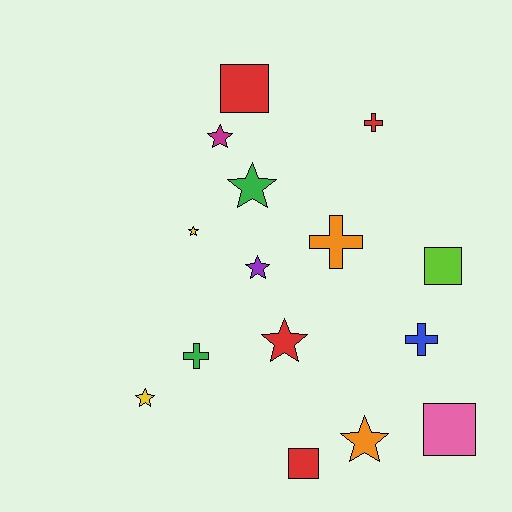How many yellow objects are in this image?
There are 2 yellow objects.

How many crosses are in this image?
There are 4 crosses.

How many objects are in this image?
There are 15 objects.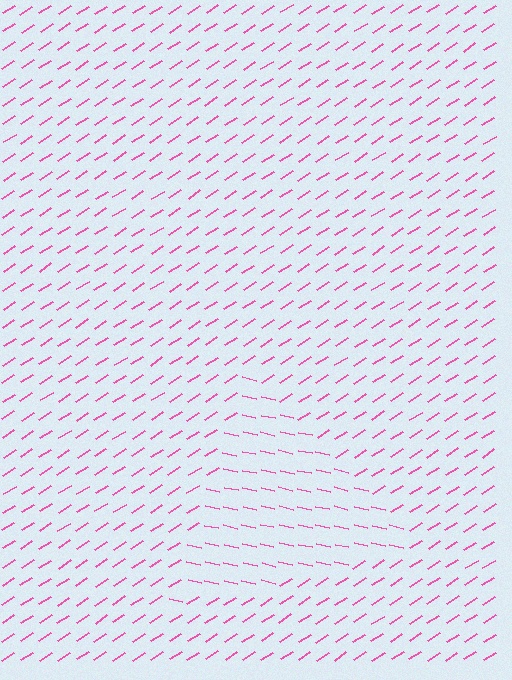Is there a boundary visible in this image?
Yes, there is a texture boundary formed by a change in line orientation.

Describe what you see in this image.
The image is filled with small pink line segments. A triangle region in the image has lines oriented differently from the surrounding lines, creating a visible texture boundary.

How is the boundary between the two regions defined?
The boundary is defined purely by a change in line orientation (approximately 45 degrees difference). All lines are the same color and thickness.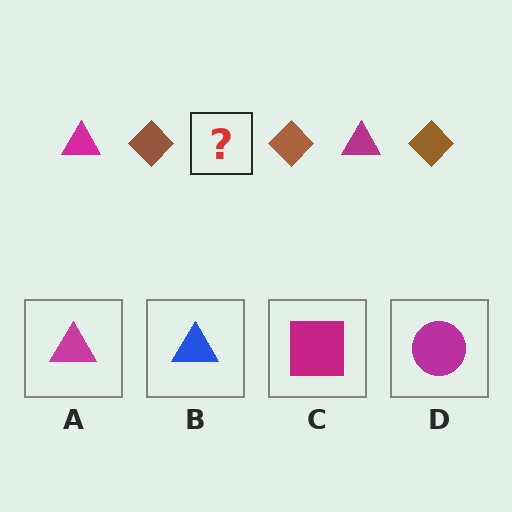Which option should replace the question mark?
Option A.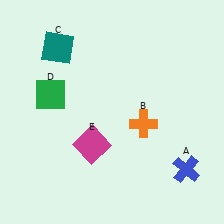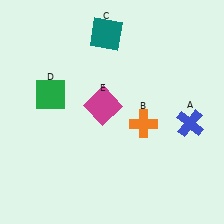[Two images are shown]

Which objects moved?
The objects that moved are: the blue cross (A), the teal square (C), the magenta square (E).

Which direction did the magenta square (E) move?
The magenta square (E) moved up.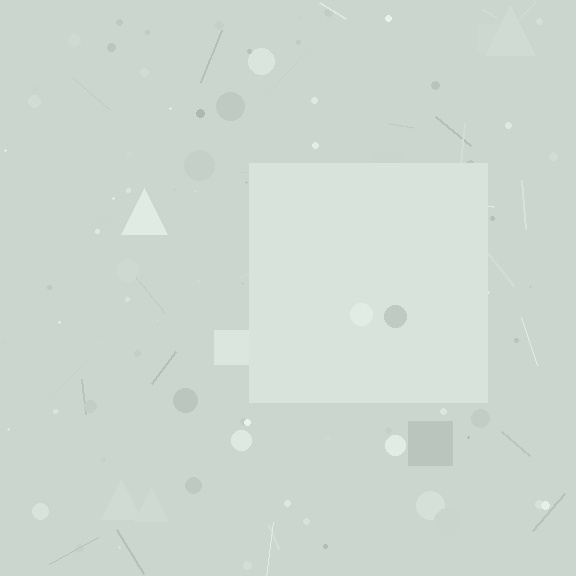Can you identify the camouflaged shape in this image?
The camouflaged shape is a square.